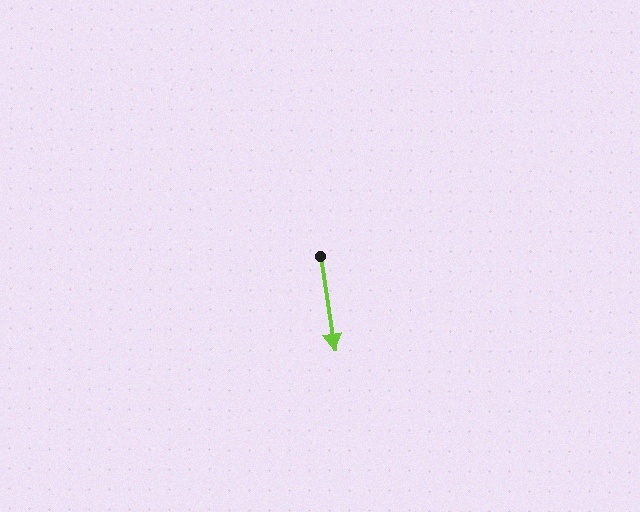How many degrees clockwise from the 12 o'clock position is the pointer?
Approximately 171 degrees.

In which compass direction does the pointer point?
South.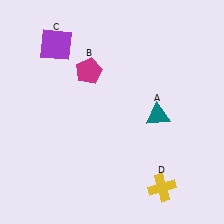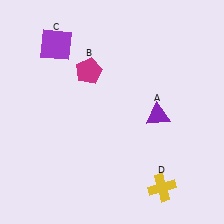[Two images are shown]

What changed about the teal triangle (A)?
In Image 1, A is teal. In Image 2, it changed to purple.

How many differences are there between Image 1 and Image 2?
There is 1 difference between the two images.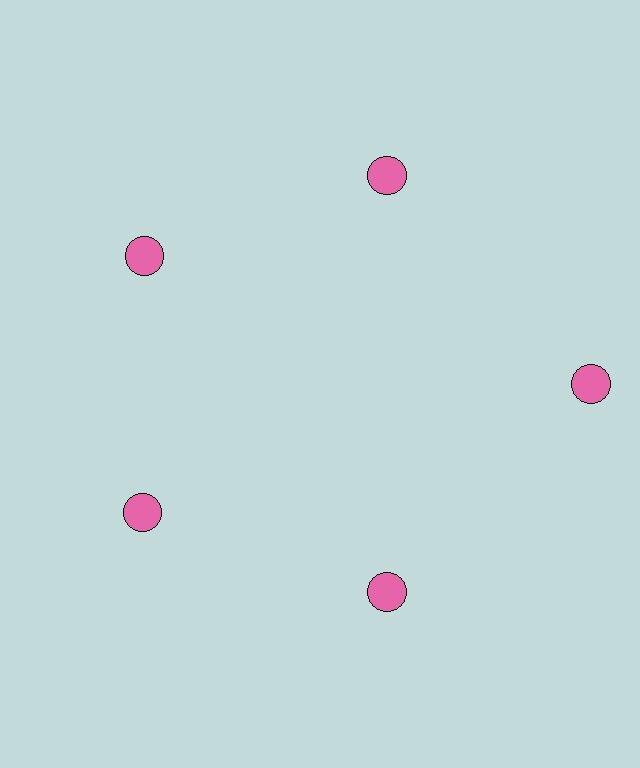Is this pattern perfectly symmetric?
No. The 5 pink circles are arranged in a ring, but one element near the 3 o'clock position is pushed outward from the center, breaking the 5-fold rotational symmetry.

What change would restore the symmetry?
The symmetry would be restored by moving it inward, back onto the ring so that all 5 circles sit at equal angles and equal distance from the center.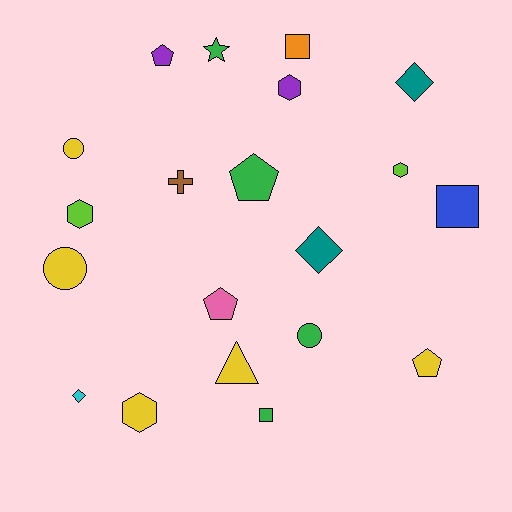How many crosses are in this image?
There is 1 cross.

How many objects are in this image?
There are 20 objects.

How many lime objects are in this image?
There are 2 lime objects.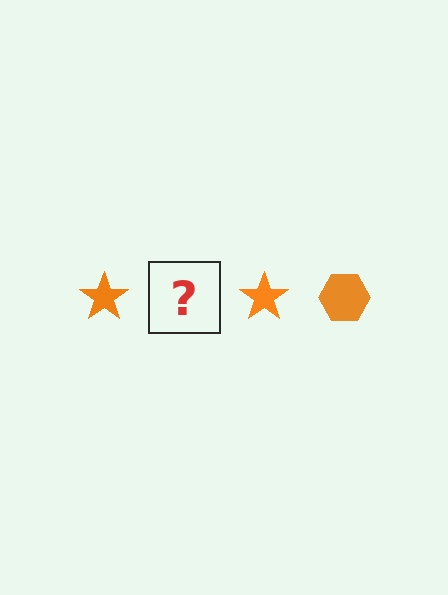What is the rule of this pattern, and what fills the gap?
The rule is that the pattern cycles through star, hexagon shapes in orange. The gap should be filled with an orange hexagon.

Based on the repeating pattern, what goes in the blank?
The blank should be an orange hexagon.